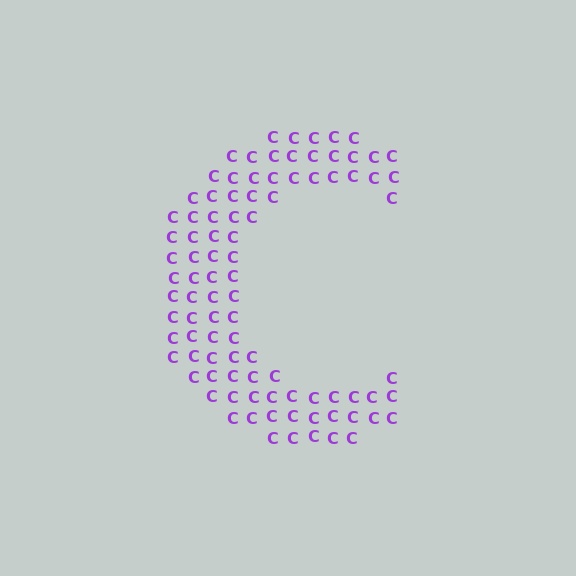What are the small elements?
The small elements are letter C's.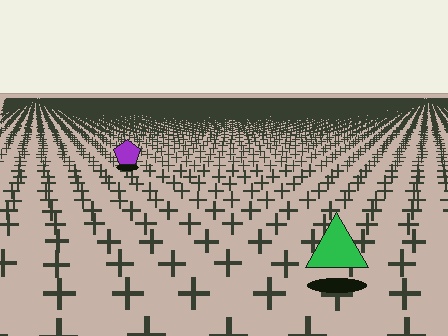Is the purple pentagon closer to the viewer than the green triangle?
No. The green triangle is closer — you can tell from the texture gradient: the ground texture is coarser near it.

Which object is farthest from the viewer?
The purple pentagon is farthest from the viewer. It appears smaller and the ground texture around it is denser.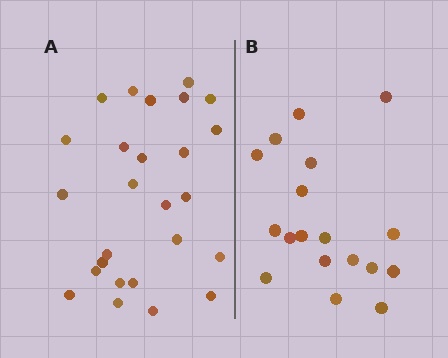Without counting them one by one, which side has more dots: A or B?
Region A (the left region) has more dots.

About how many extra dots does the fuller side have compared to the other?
Region A has roughly 8 or so more dots than region B.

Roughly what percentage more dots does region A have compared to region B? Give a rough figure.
About 45% more.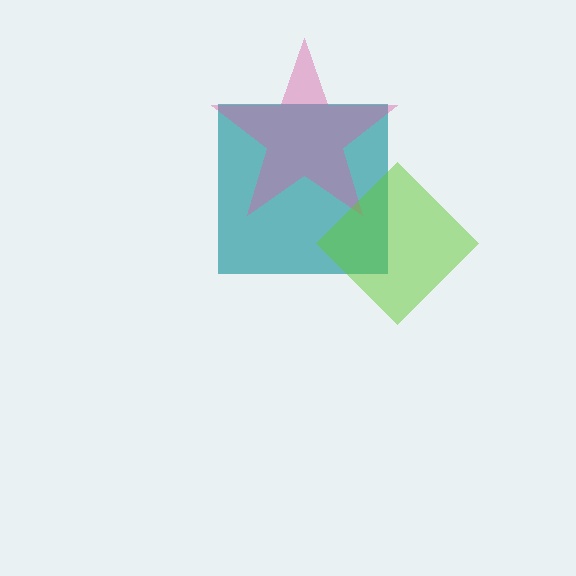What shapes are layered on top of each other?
The layered shapes are: a teal square, a pink star, a lime diamond.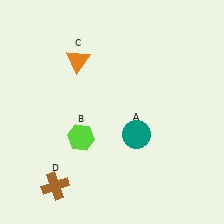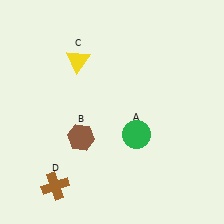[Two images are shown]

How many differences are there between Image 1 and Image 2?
There are 3 differences between the two images.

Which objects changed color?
A changed from teal to green. B changed from lime to brown. C changed from orange to yellow.